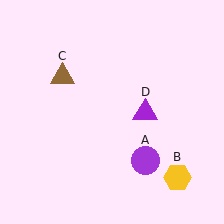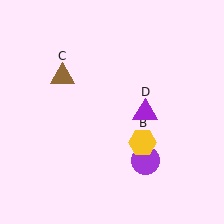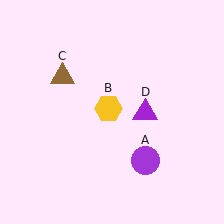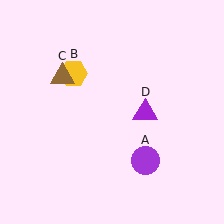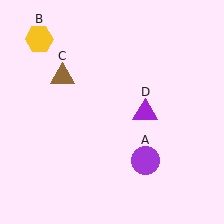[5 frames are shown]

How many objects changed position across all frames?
1 object changed position: yellow hexagon (object B).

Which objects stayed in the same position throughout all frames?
Purple circle (object A) and brown triangle (object C) and purple triangle (object D) remained stationary.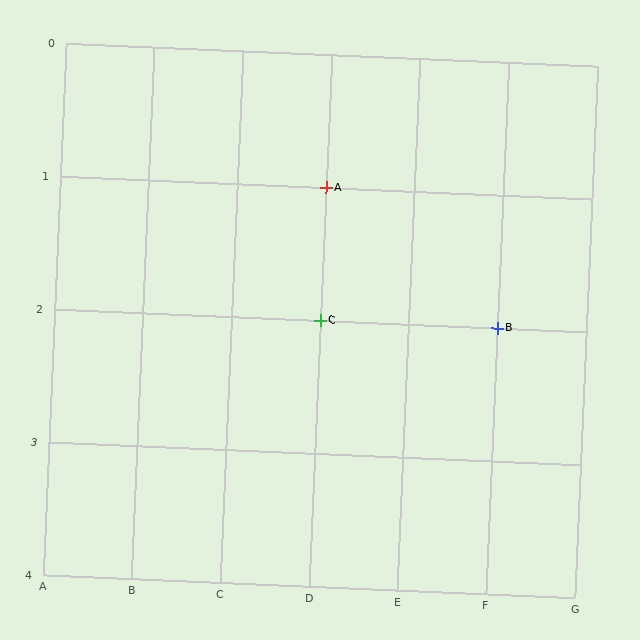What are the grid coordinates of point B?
Point B is at grid coordinates (F, 2).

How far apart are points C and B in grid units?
Points C and B are 2 columns apart.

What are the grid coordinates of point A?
Point A is at grid coordinates (D, 1).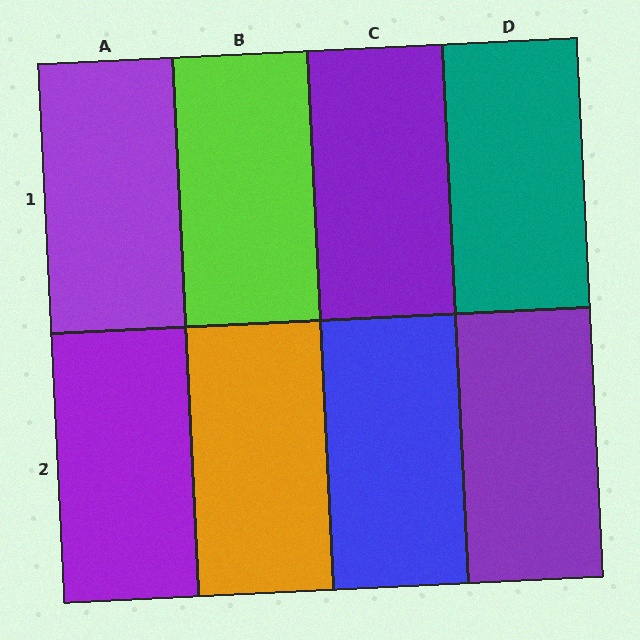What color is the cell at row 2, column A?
Purple.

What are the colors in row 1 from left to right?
Purple, lime, purple, teal.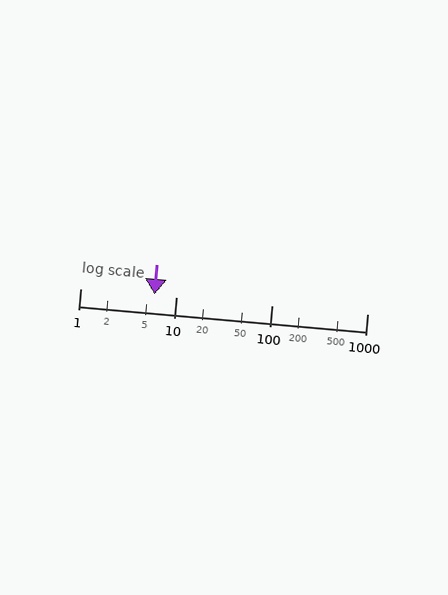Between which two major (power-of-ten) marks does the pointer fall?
The pointer is between 1 and 10.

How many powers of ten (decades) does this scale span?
The scale spans 3 decades, from 1 to 1000.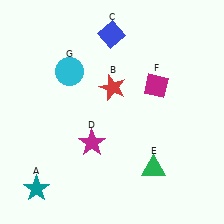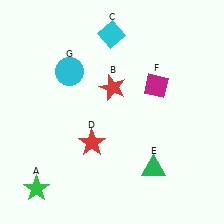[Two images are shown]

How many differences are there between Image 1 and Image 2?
There are 3 differences between the two images.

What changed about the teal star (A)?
In Image 1, A is teal. In Image 2, it changed to green.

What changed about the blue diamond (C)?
In Image 1, C is blue. In Image 2, it changed to cyan.